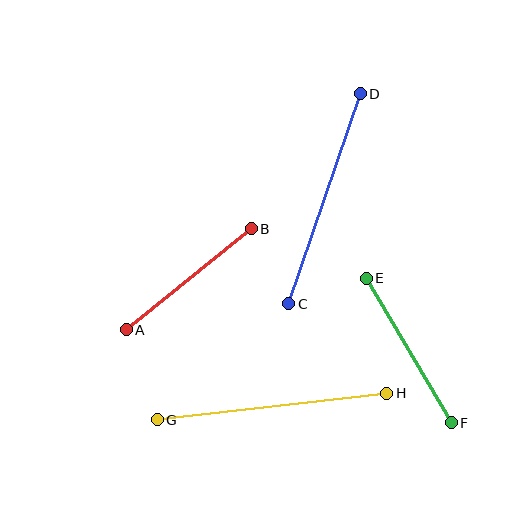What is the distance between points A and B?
The distance is approximately 161 pixels.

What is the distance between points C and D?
The distance is approximately 222 pixels.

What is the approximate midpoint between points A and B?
The midpoint is at approximately (189, 279) pixels.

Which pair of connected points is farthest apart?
Points G and H are farthest apart.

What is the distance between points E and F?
The distance is approximately 167 pixels.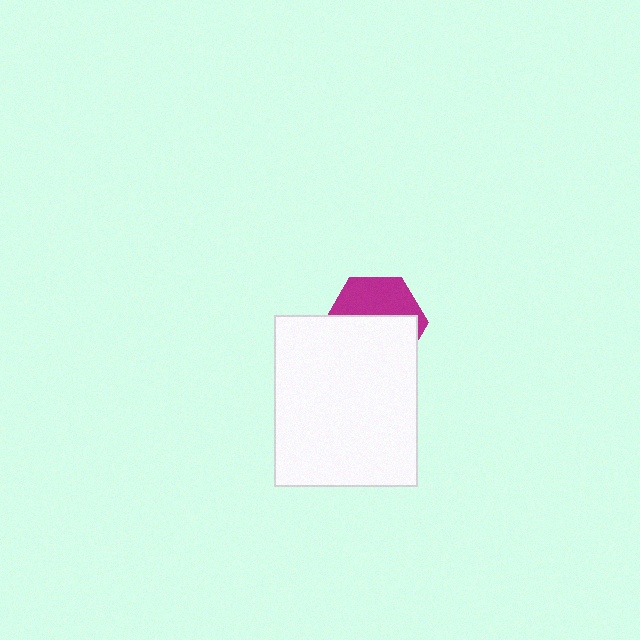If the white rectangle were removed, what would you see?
You would see the complete magenta hexagon.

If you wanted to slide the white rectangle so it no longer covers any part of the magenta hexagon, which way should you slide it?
Slide it down — that is the most direct way to separate the two shapes.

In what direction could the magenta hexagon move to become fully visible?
The magenta hexagon could move up. That would shift it out from behind the white rectangle entirely.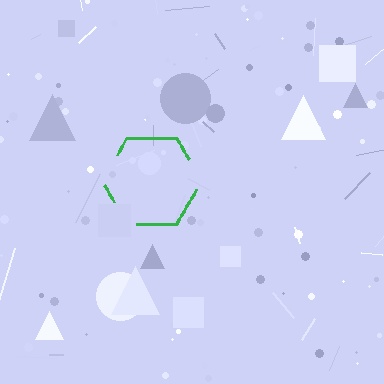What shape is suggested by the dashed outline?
The dashed outline suggests a hexagon.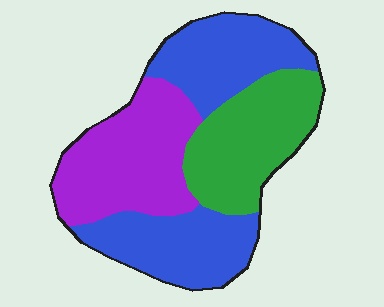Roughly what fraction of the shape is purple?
Purple takes up about one third (1/3) of the shape.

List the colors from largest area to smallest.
From largest to smallest: blue, purple, green.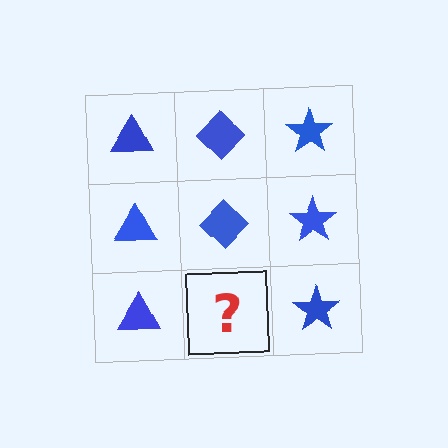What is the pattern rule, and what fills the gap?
The rule is that each column has a consistent shape. The gap should be filled with a blue diamond.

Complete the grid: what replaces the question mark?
The question mark should be replaced with a blue diamond.